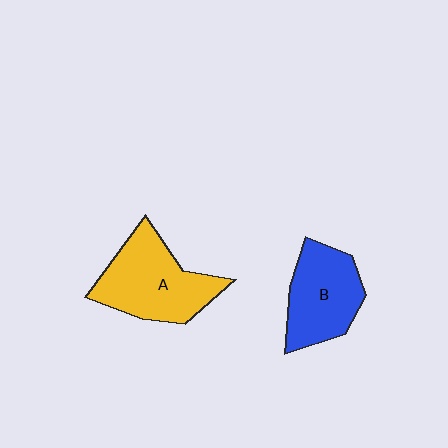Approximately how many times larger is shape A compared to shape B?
Approximately 1.2 times.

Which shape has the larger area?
Shape A (yellow).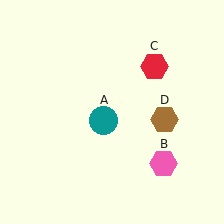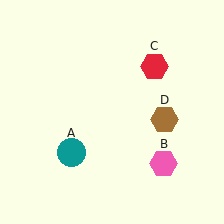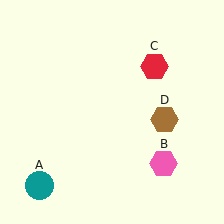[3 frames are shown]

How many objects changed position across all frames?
1 object changed position: teal circle (object A).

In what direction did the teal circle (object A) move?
The teal circle (object A) moved down and to the left.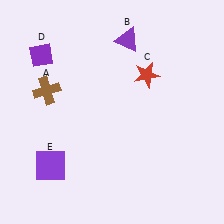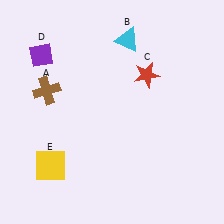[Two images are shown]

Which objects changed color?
B changed from purple to cyan. E changed from purple to yellow.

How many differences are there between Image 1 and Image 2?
There are 2 differences between the two images.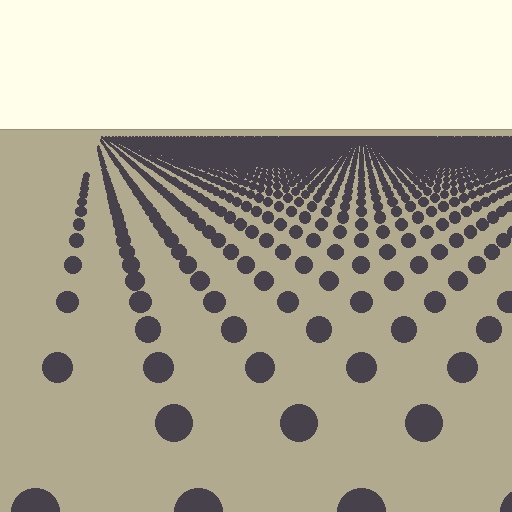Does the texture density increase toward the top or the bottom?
Density increases toward the top.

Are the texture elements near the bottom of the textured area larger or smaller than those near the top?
Larger. Near the bottom, elements are closer to the viewer and appear at a bigger on-screen size.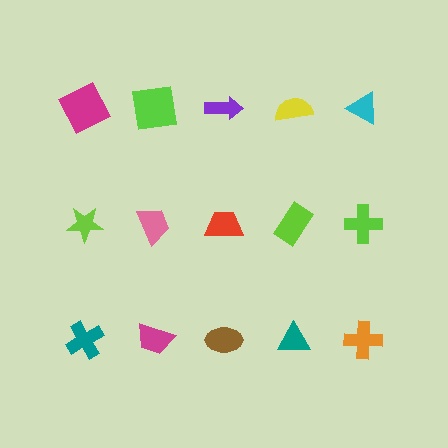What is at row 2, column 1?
A lime star.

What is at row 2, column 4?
A lime rectangle.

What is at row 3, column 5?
An orange cross.